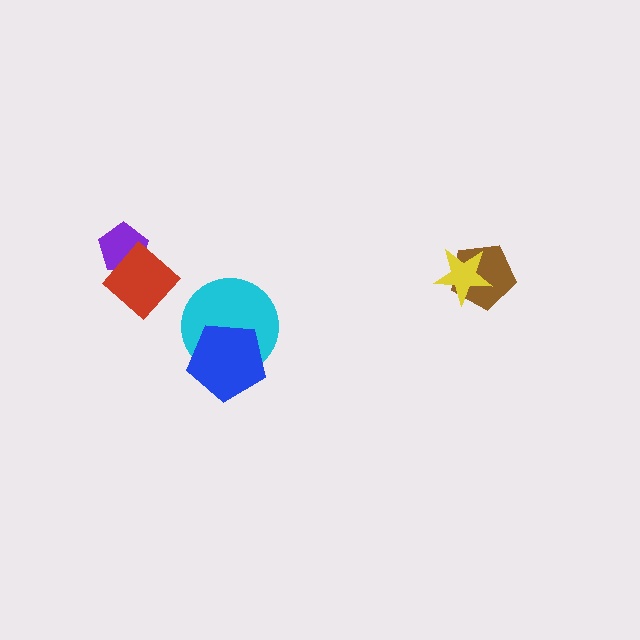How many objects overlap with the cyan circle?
1 object overlaps with the cyan circle.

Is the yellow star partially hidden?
No, no other shape covers it.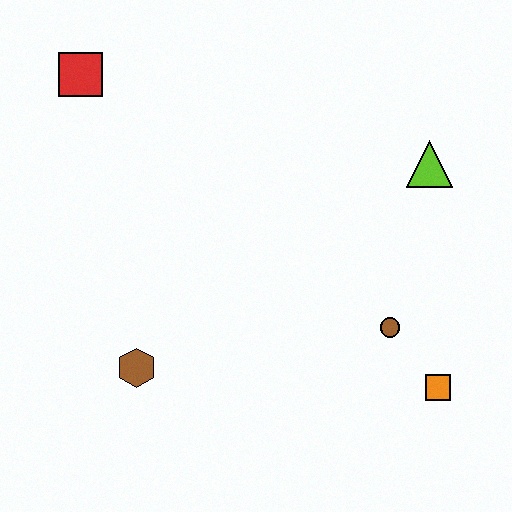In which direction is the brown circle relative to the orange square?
The brown circle is above the orange square.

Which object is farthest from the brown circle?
The red square is farthest from the brown circle.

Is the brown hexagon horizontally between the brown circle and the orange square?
No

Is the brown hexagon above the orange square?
Yes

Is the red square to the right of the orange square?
No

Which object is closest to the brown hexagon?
The brown circle is closest to the brown hexagon.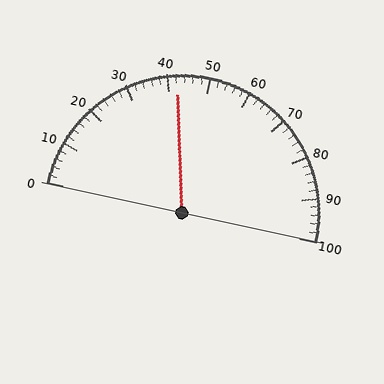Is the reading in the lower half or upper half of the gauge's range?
The reading is in the lower half of the range (0 to 100).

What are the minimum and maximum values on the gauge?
The gauge ranges from 0 to 100.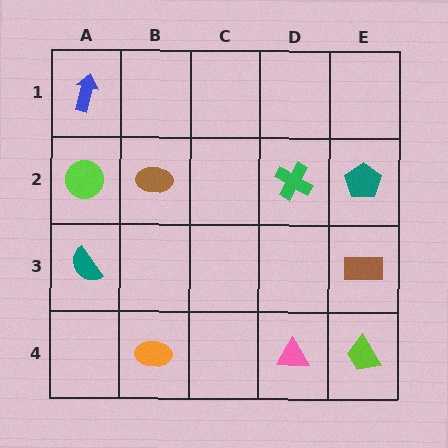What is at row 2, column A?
A lime circle.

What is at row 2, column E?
A teal pentagon.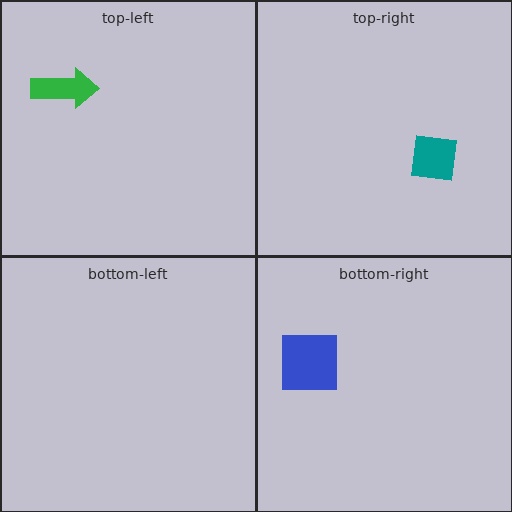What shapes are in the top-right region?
The teal square.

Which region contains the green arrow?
The top-left region.